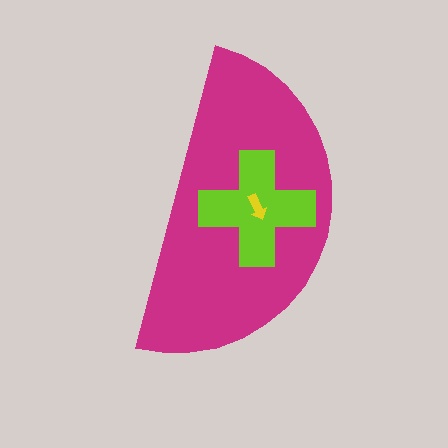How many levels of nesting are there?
3.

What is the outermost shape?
The magenta semicircle.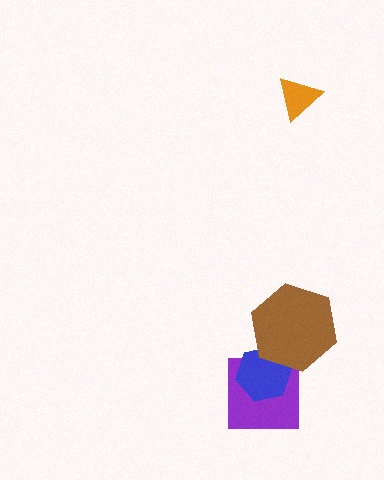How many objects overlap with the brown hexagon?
1 object overlaps with the brown hexagon.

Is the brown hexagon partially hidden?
No, no other shape covers it.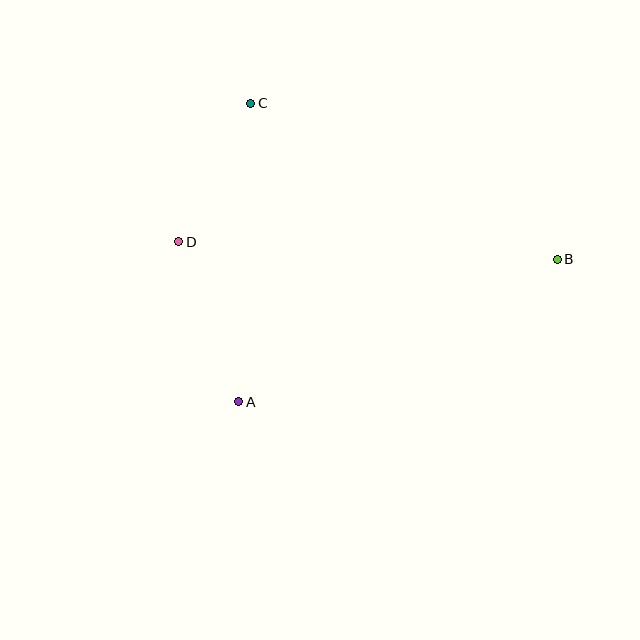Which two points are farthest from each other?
Points B and D are farthest from each other.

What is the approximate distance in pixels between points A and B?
The distance between A and B is approximately 349 pixels.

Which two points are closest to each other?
Points C and D are closest to each other.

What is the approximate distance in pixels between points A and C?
The distance between A and C is approximately 299 pixels.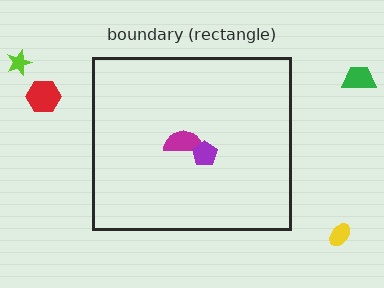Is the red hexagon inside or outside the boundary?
Outside.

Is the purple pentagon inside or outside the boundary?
Inside.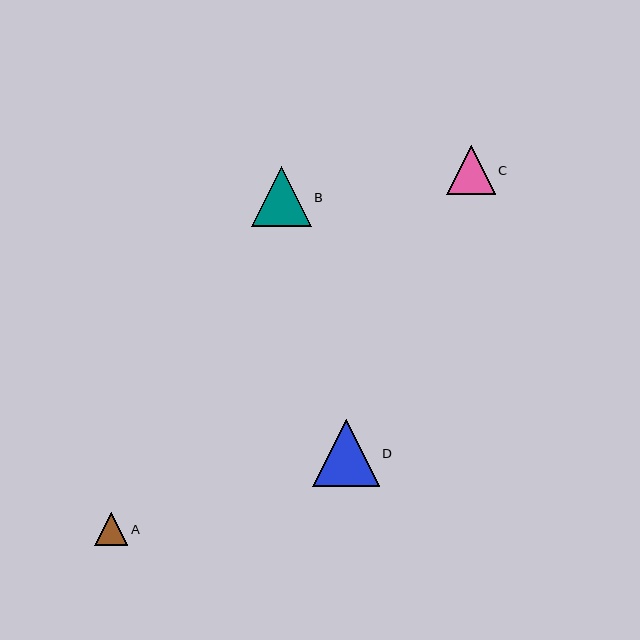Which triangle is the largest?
Triangle D is the largest with a size of approximately 67 pixels.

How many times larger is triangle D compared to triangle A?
Triangle D is approximately 2.0 times the size of triangle A.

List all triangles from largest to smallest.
From largest to smallest: D, B, C, A.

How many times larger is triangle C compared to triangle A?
Triangle C is approximately 1.5 times the size of triangle A.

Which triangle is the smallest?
Triangle A is the smallest with a size of approximately 33 pixels.